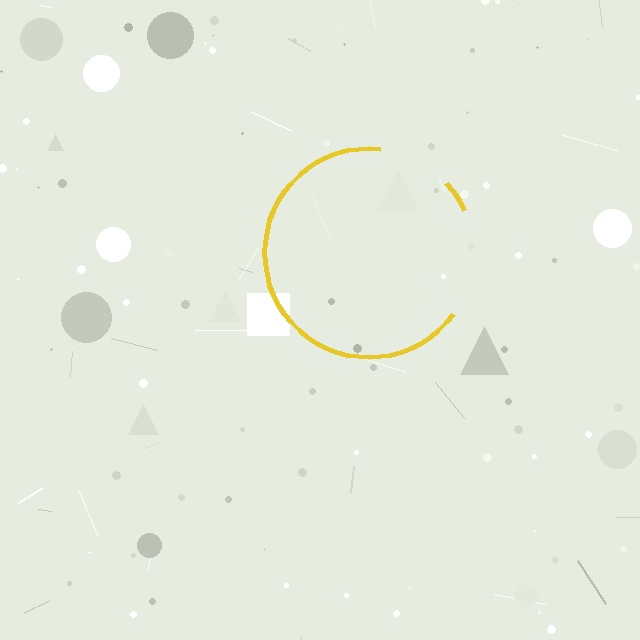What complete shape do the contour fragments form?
The contour fragments form a circle.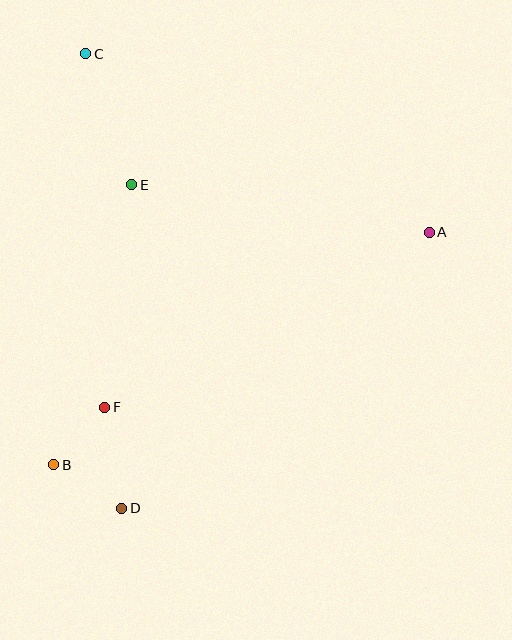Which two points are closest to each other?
Points B and F are closest to each other.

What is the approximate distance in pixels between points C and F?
The distance between C and F is approximately 354 pixels.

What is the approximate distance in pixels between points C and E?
The distance between C and E is approximately 139 pixels.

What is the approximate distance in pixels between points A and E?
The distance between A and E is approximately 301 pixels.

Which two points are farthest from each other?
Points C and D are farthest from each other.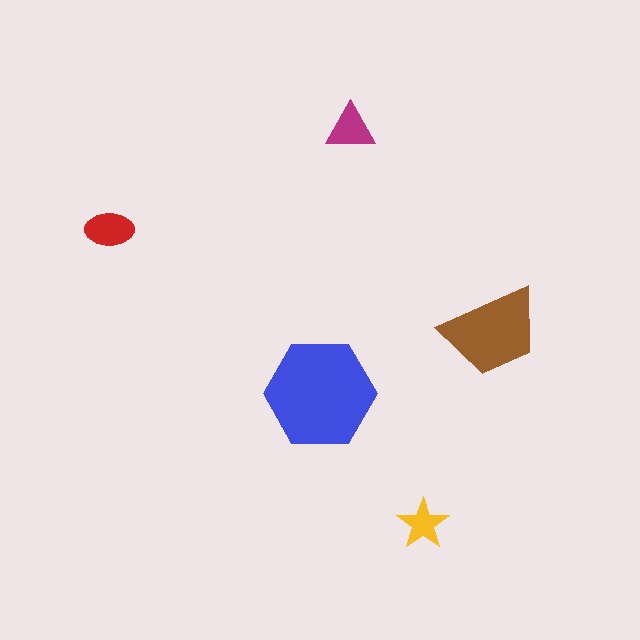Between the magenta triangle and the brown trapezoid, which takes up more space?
The brown trapezoid.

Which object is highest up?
The magenta triangle is topmost.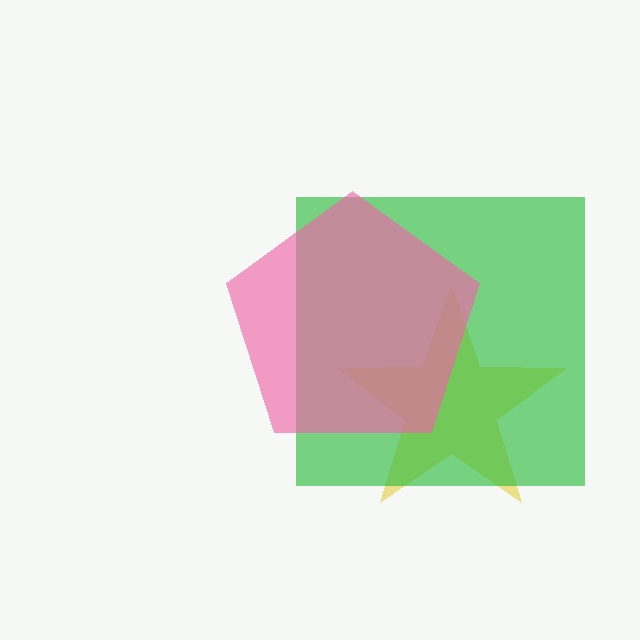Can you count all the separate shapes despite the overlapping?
Yes, there are 3 separate shapes.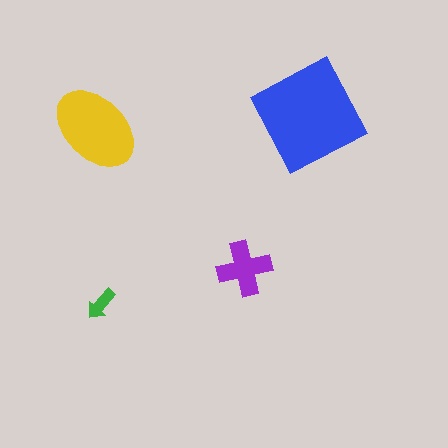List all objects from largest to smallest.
The blue square, the yellow ellipse, the purple cross, the green arrow.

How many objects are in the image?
There are 4 objects in the image.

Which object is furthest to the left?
The yellow ellipse is leftmost.